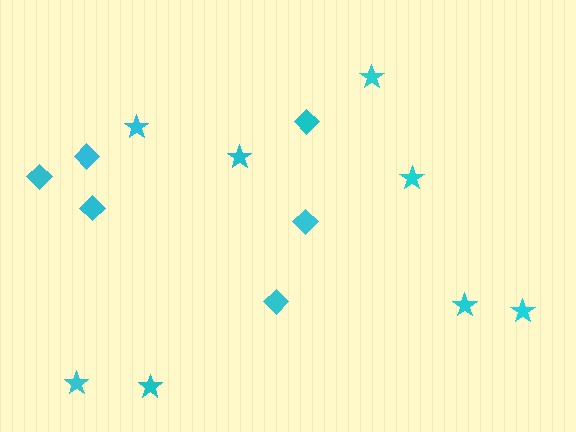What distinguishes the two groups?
There are 2 groups: one group of stars (8) and one group of diamonds (6).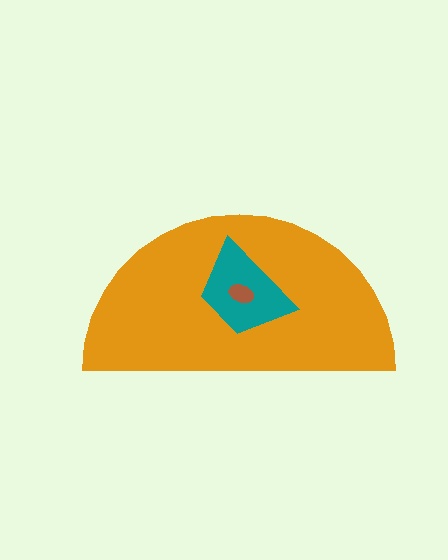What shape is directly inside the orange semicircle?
The teal trapezoid.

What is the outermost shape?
The orange semicircle.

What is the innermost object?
The brown ellipse.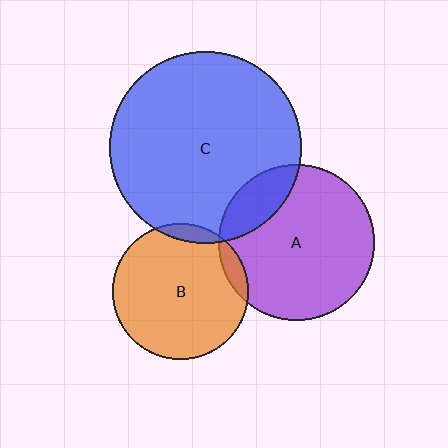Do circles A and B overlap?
Yes.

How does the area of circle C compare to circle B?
Approximately 2.0 times.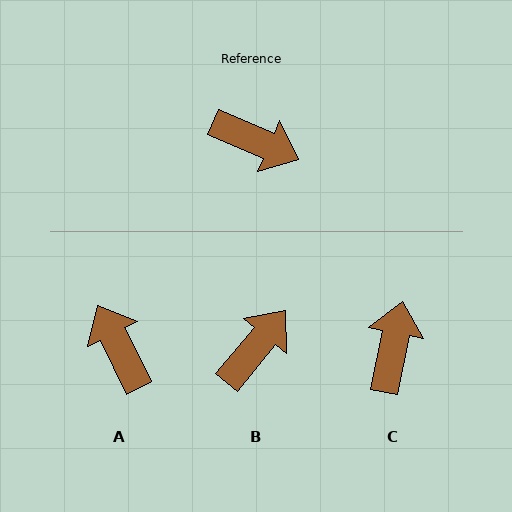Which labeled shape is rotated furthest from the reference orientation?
A, about 140 degrees away.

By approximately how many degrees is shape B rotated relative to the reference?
Approximately 74 degrees counter-clockwise.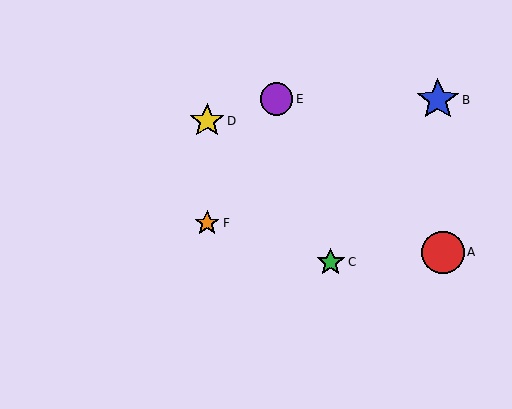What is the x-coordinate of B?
Object B is at x≈438.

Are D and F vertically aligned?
Yes, both are at x≈207.